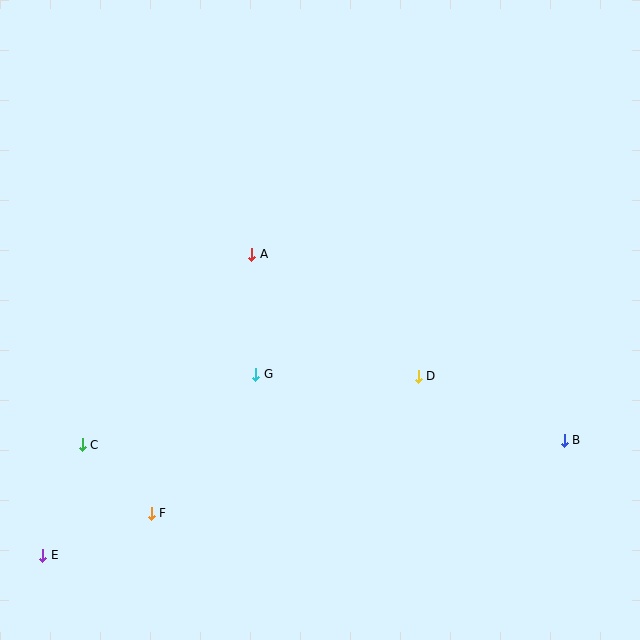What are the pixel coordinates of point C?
Point C is at (82, 445).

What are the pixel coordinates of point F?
Point F is at (151, 513).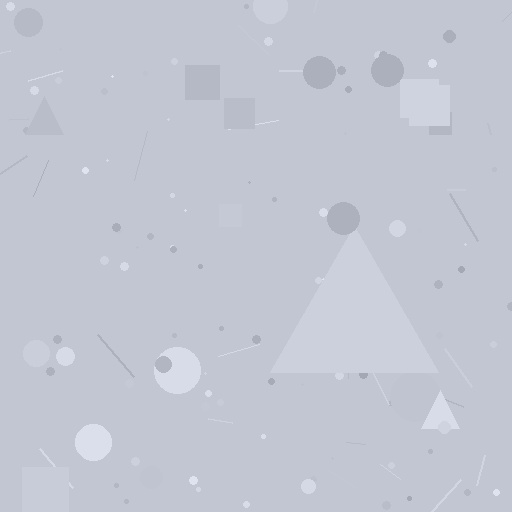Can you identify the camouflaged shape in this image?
The camouflaged shape is a triangle.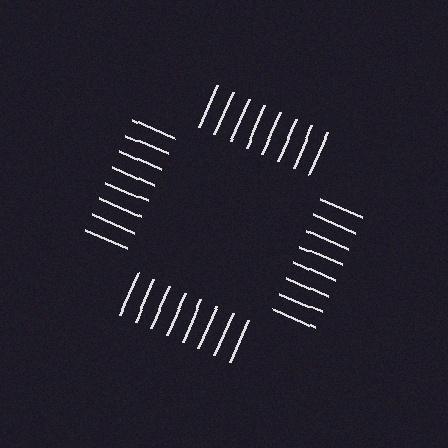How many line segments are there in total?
32 — 8 along each of the 4 edges.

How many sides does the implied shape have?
4 sides — the line-ends trace a square.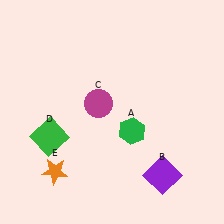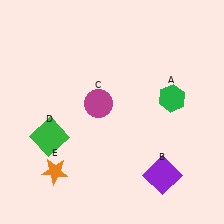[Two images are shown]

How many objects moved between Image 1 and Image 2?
1 object moved between the two images.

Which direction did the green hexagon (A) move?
The green hexagon (A) moved right.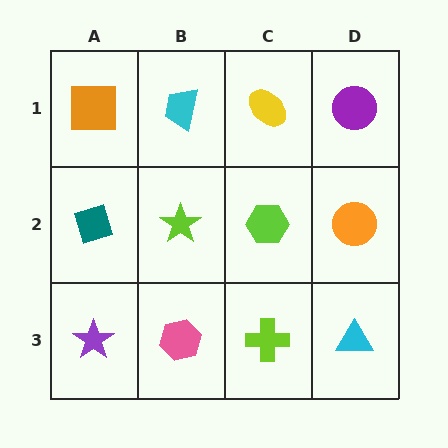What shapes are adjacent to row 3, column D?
An orange circle (row 2, column D), a lime cross (row 3, column C).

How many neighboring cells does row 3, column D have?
2.